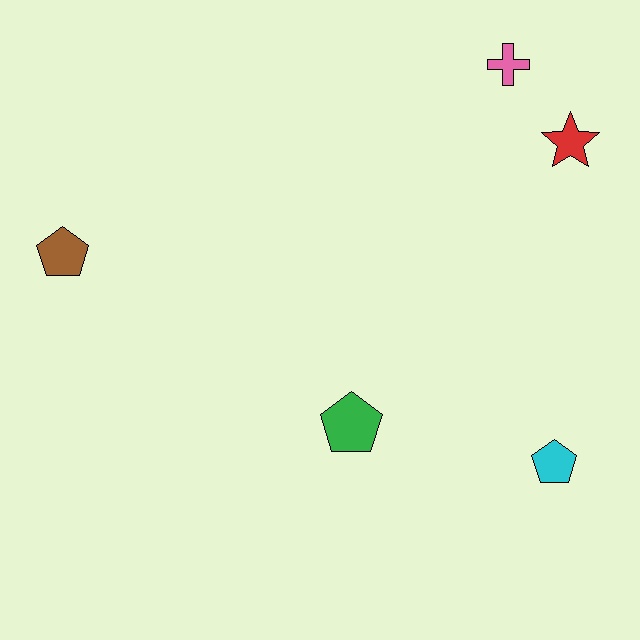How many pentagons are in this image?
There are 3 pentagons.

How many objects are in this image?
There are 5 objects.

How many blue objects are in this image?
There are no blue objects.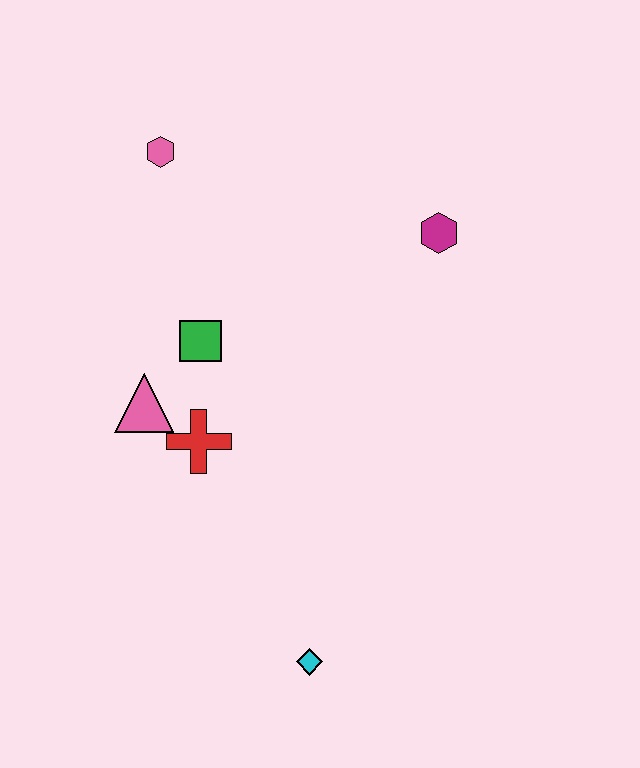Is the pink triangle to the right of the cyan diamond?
No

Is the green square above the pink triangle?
Yes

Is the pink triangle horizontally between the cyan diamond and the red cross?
No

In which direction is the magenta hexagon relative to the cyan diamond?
The magenta hexagon is above the cyan diamond.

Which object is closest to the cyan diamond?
The red cross is closest to the cyan diamond.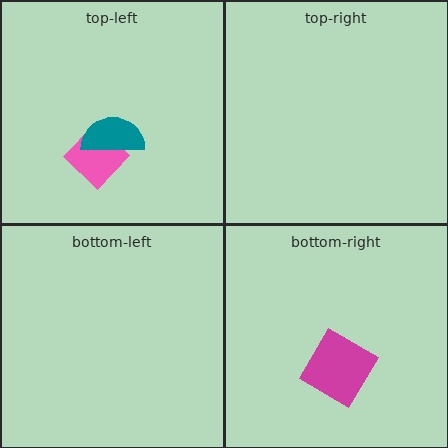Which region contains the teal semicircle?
The top-left region.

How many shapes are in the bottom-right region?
1.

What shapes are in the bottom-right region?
The magenta diamond.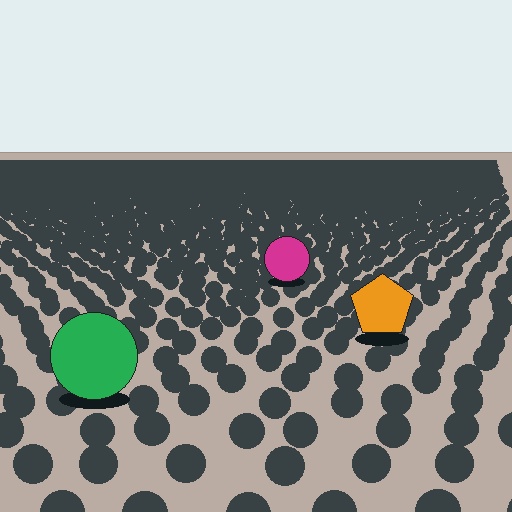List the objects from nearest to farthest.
From nearest to farthest: the green circle, the orange pentagon, the magenta circle.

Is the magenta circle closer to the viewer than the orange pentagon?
No. The orange pentagon is closer — you can tell from the texture gradient: the ground texture is coarser near it.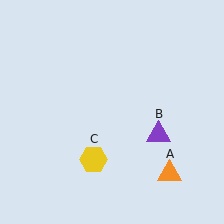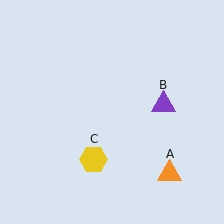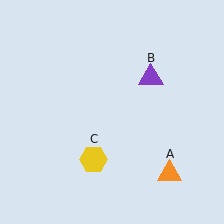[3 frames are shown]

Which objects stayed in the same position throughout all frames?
Orange triangle (object A) and yellow hexagon (object C) remained stationary.